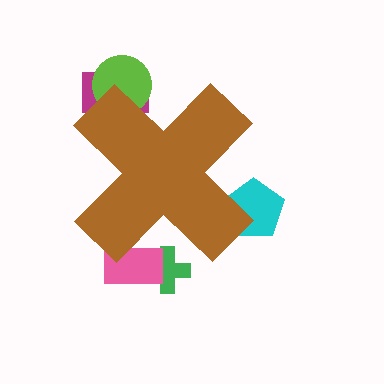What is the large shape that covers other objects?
A brown cross.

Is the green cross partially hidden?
Yes, the green cross is partially hidden behind the brown cross.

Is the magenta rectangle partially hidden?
Yes, the magenta rectangle is partially hidden behind the brown cross.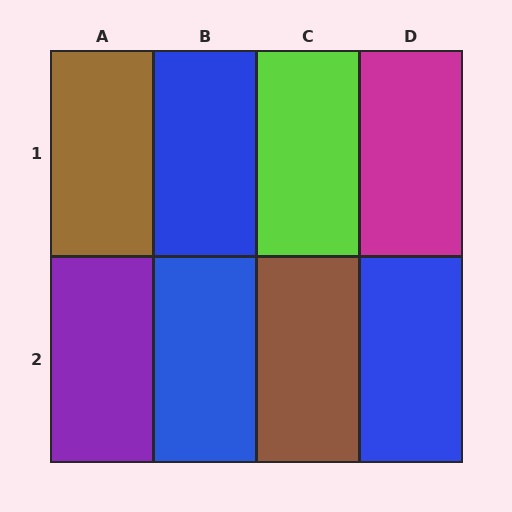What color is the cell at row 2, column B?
Blue.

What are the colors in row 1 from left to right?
Brown, blue, lime, magenta.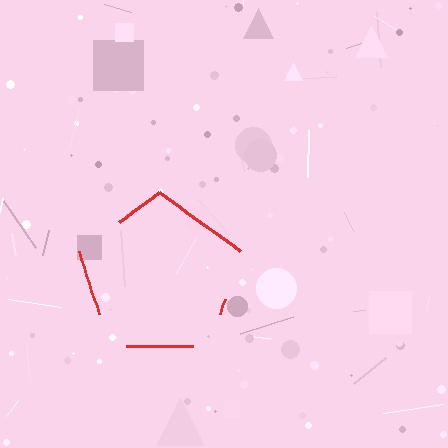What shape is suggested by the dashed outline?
The dashed outline suggests a pentagon.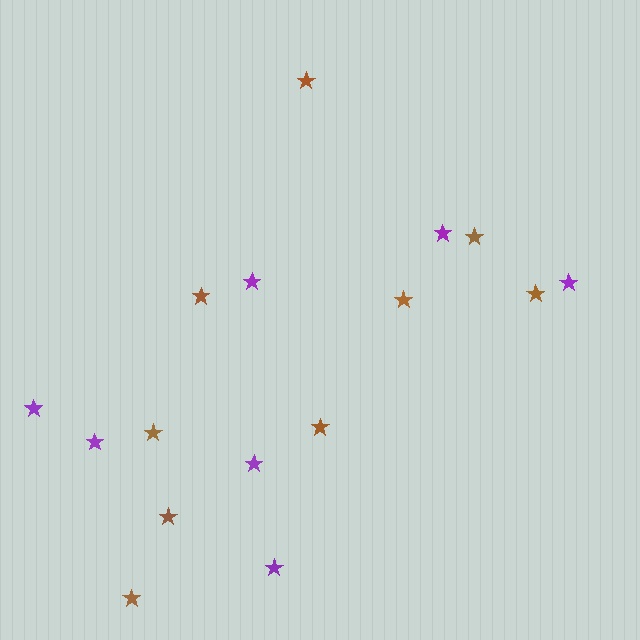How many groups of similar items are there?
There are 2 groups: one group of brown stars (9) and one group of purple stars (7).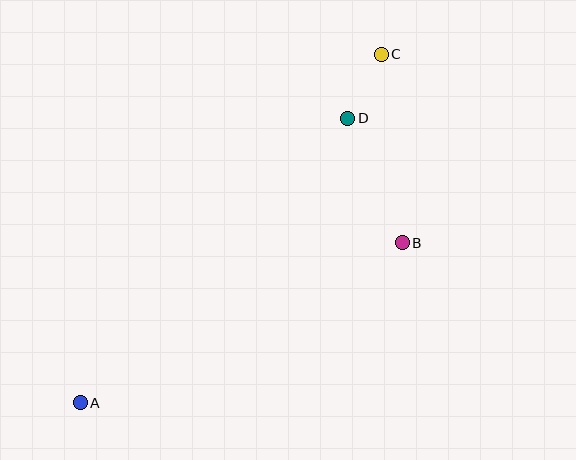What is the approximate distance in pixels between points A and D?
The distance between A and D is approximately 391 pixels.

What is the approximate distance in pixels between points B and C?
The distance between B and C is approximately 189 pixels.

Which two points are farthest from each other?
Points A and C are farthest from each other.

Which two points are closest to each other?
Points C and D are closest to each other.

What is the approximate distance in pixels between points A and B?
The distance between A and B is approximately 360 pixels.